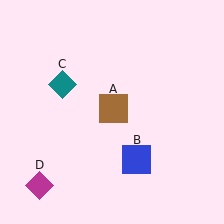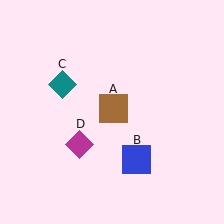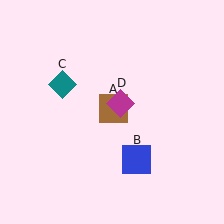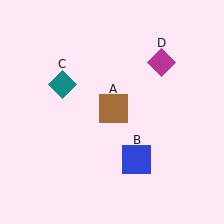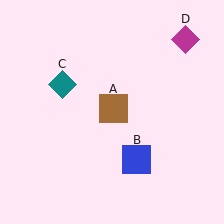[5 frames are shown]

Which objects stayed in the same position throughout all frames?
Brown square (object A) and blue square (object B) and teal diamond (object C) remained stationary.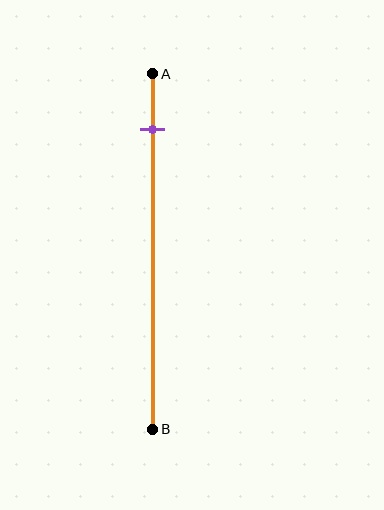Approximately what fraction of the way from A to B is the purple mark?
The purple mark is approximately 15% of the way from A to B.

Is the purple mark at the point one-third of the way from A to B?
No, the mark is at about 15% from A, not at the 33% one-third point.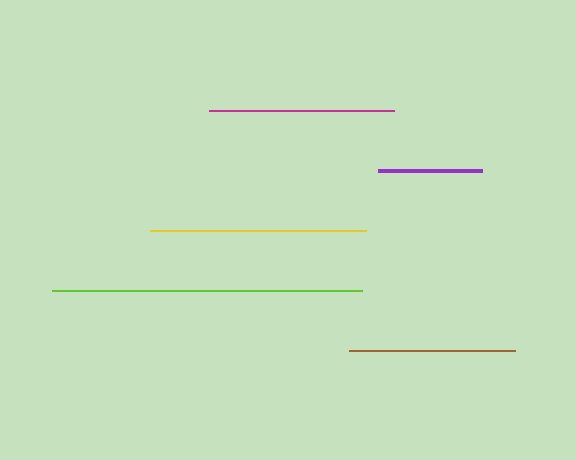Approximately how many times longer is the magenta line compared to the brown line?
The magenta line is approximately 1.1 times the length of the brown line.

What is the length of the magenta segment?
The magenta segment is approximately 185 pixels long.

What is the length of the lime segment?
The lime segment is approximately 310 pixels long.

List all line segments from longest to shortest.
From longest to shortest: lime, yellow, magenta, brown, purple.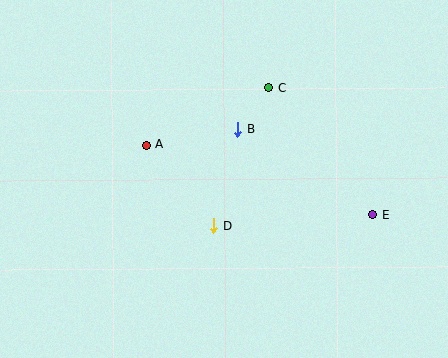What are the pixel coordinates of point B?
Point B is at (237, 129).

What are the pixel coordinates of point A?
Point A is at (146, 145).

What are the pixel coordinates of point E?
Point E is at (373, 215).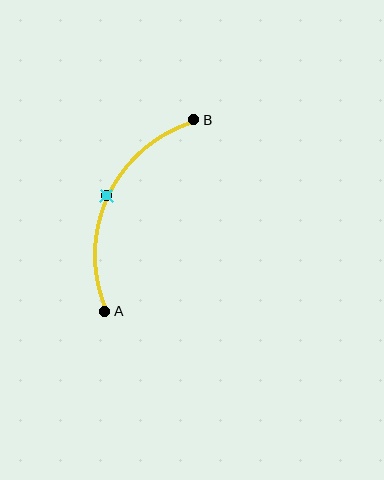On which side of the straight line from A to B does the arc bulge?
The arc bulges to the left of the straight line connecting A and B.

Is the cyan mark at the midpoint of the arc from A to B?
Yes. The cyan mark lies on the arc at equal arc-length from both A and B — it is the arc midpoint.